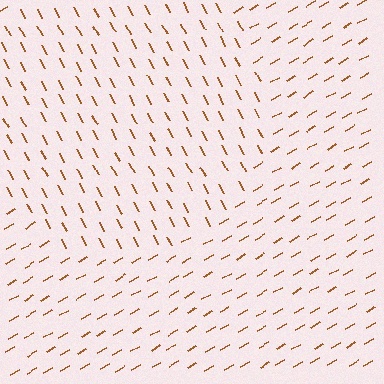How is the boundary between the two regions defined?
The boundary is defined purely by a change in line orientation (approximately 88 degrees difference). All lines are the same color and thickness.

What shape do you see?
I see a circle.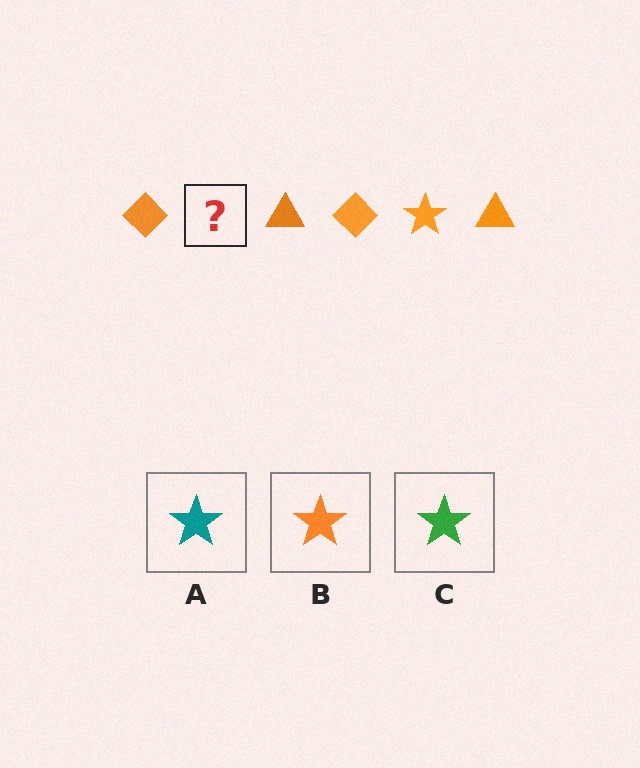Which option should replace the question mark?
Option B.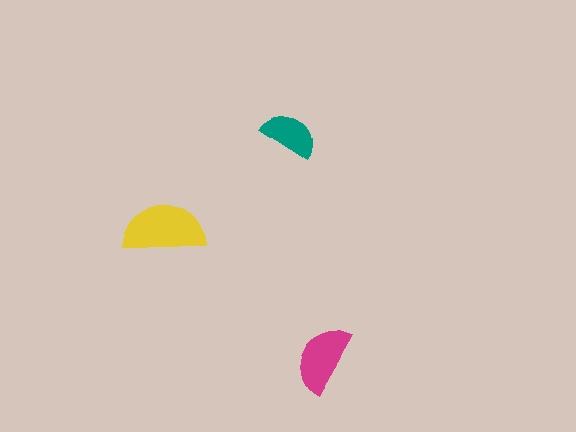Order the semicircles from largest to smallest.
the yellow one, the magenta one, the teal one.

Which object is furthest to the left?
The yellow semicircle is leftmost.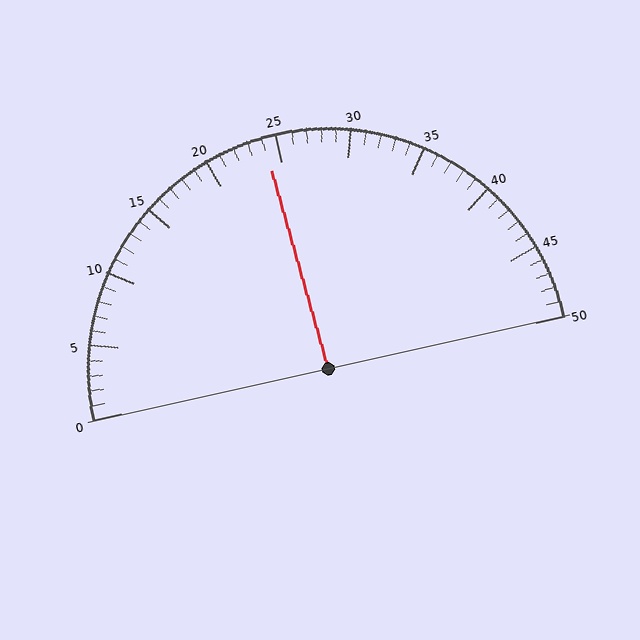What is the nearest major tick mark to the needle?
The nearest major tick mark is 25.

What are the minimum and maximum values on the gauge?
The gauge ranges from 0 to 50.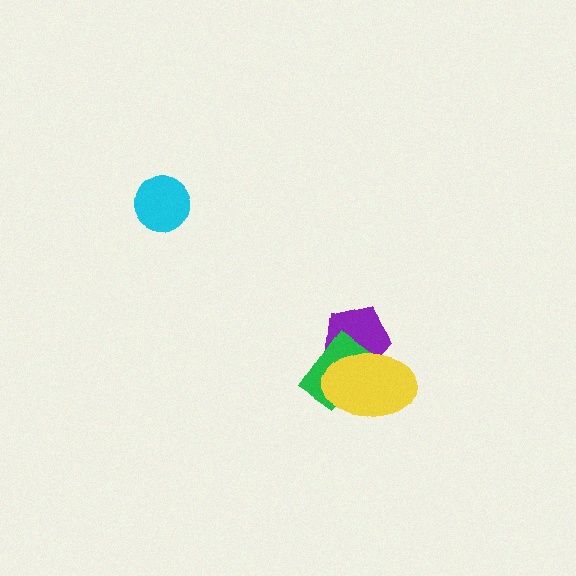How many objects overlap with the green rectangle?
2 objects overlap with the green rectangle.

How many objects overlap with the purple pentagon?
2 objects overlap with the purple pentagon.